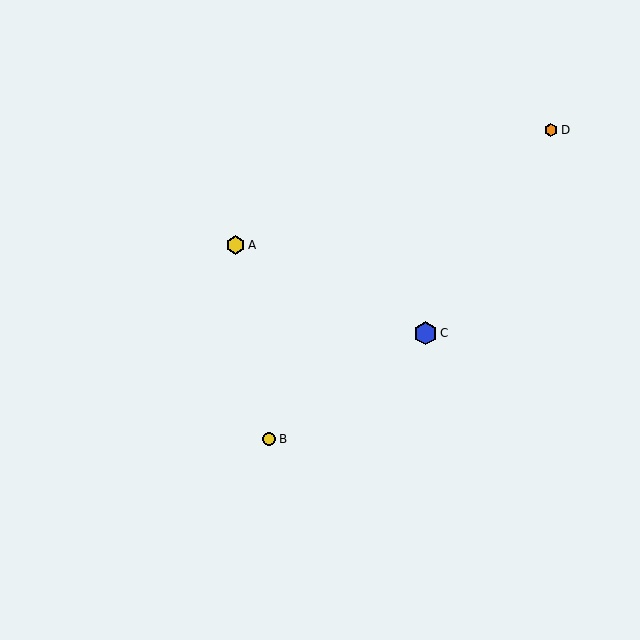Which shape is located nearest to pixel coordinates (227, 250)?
The yellow hexagon (labeled A) at (236, 245) is nearest to that location.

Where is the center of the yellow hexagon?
The center of the yellow hexagon is at (236, 245).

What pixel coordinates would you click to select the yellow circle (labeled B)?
Click at (269, 439) to select the yellow circle B.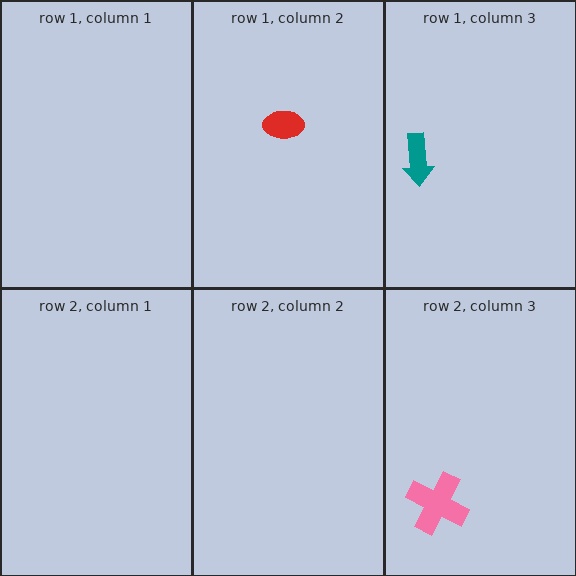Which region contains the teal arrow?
The row 1, column 3 region.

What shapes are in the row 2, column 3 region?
The pink cross.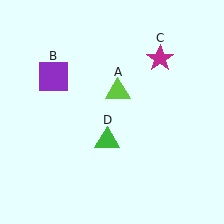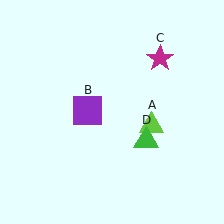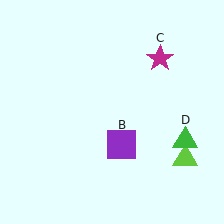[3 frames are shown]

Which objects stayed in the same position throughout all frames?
Magenta star (object C) remained stationary.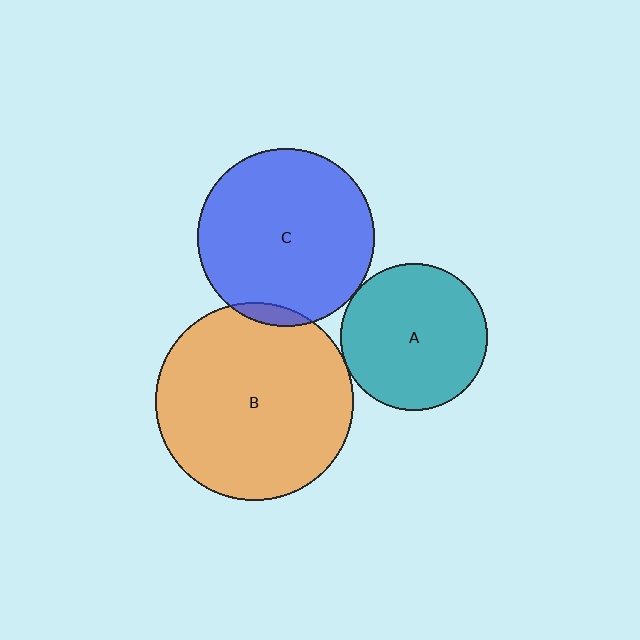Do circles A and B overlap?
Yes.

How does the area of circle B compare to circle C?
Approximately 1.2 times.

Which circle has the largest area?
Circle B (orange).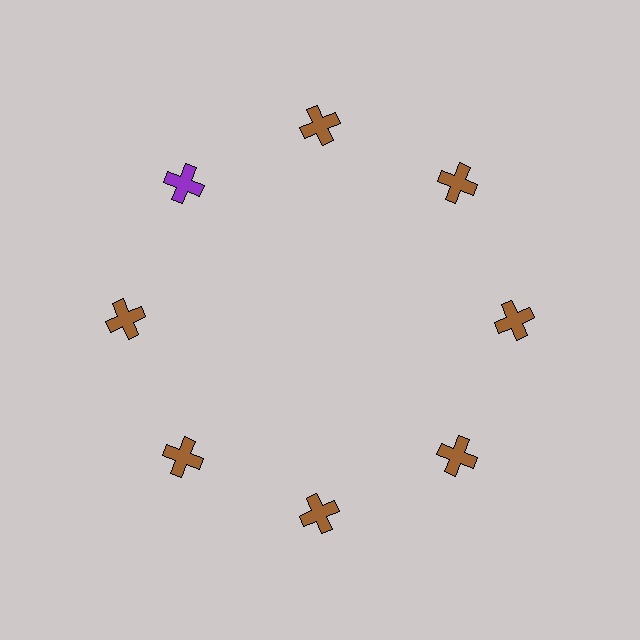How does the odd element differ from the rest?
It has a different color: purple instead of brown.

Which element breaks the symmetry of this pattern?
The purple cross at roughly the 10 o'clock position breaks the symmetry. All other shapes are brown crosses.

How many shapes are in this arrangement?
There are 8 shapes arranged in a ring pattern.